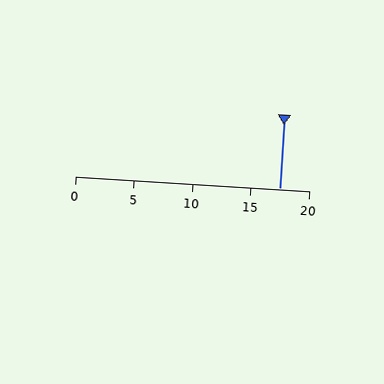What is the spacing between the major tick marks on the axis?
The major ticks are spaced 5 apart.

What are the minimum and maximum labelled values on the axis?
The axis runs from 0 to 20.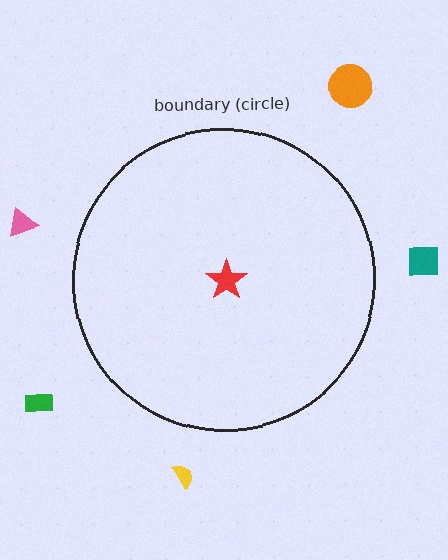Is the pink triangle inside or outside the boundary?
Outside.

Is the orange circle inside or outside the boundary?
Outside.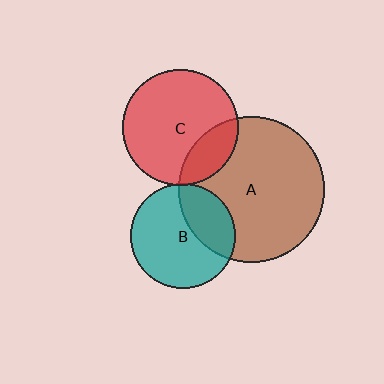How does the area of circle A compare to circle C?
Approximately 1.6 times.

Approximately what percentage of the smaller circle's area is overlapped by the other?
Approximately 5%.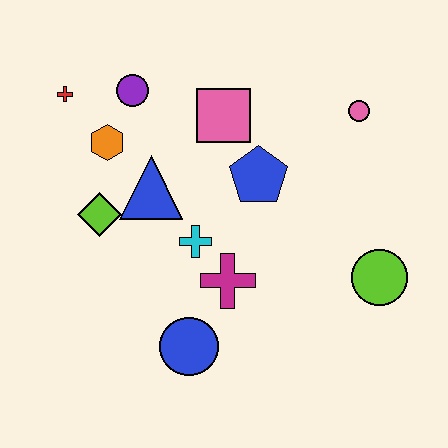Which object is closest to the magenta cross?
The cyan cross is closest to the magenta cross.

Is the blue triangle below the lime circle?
No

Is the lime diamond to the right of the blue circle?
No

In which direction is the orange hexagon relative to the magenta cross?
The orange hexagon is above the magenta cross.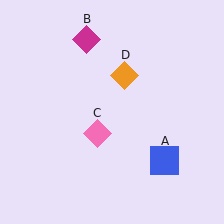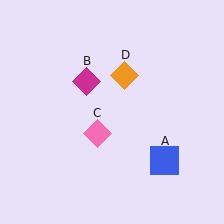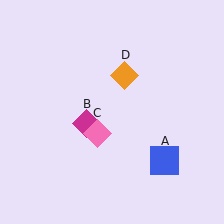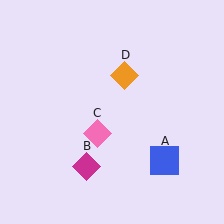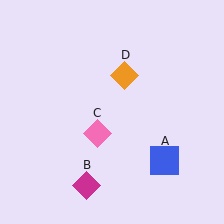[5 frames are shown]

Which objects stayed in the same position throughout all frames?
Blue square (object A) and pink diamond (object C) and orange diamond (object D) remained stationary.